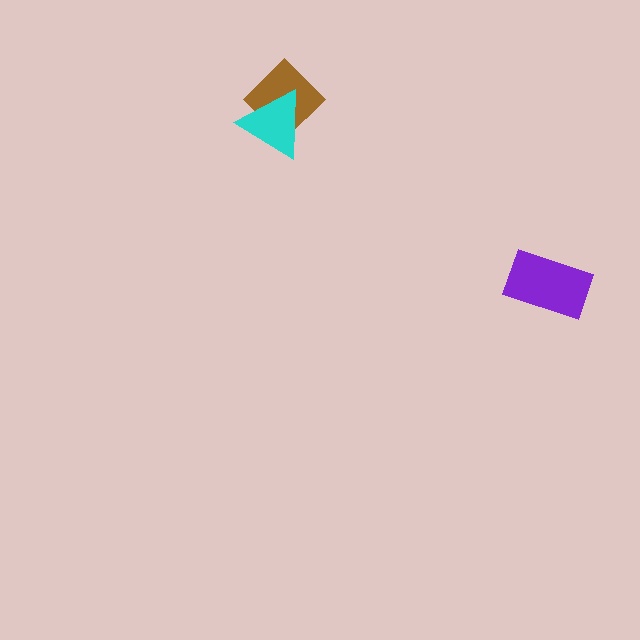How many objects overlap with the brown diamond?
1 object overlaps with the brown diamond.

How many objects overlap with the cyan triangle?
1 object overlaps with the cyan triangle.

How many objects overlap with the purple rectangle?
0 objects overlap with the purple rectangle.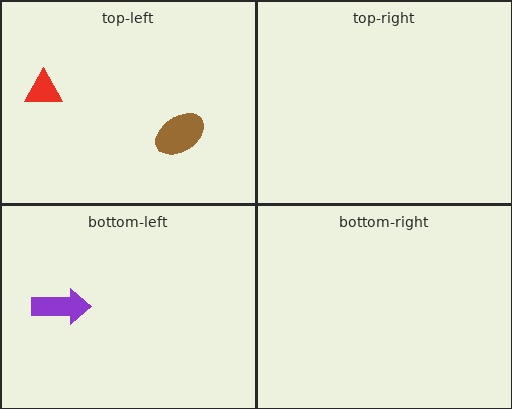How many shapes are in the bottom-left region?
1.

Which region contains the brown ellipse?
The top-left region.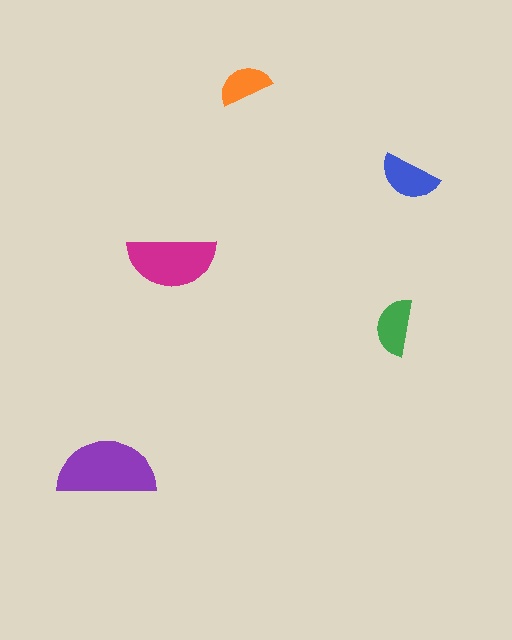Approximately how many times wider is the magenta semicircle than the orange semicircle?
About 1.5 times wider.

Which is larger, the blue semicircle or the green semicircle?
The blue one.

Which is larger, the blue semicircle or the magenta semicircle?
The magenta one.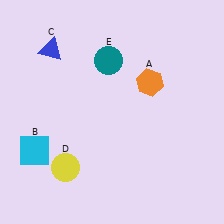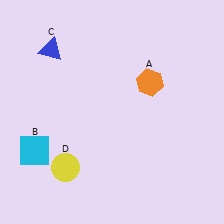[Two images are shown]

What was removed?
The teal circle (E) was removed in Image 2.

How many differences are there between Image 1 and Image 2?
There is 1 difference between the two images.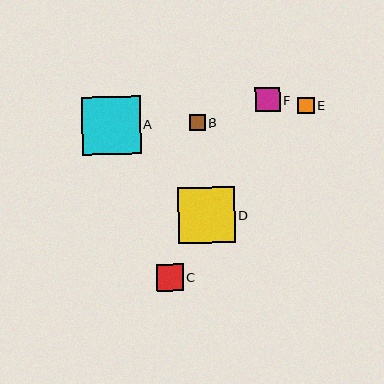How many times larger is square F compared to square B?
Square F is approximately 1.6 times the size of square B.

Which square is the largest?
Square A is the largest with a size of approximately 58 pixels.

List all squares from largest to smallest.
From largest to smallest: A, D, C, F, E, B.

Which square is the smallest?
Square B is the smallest with a size of approximately 16 pixels.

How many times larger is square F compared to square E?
Square F is approximately 1.5 times the size of square E.